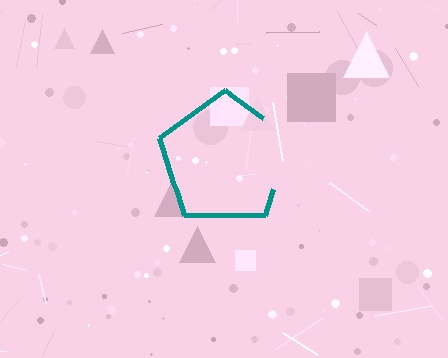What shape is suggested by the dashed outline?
The dashed outline suggests a pentagon.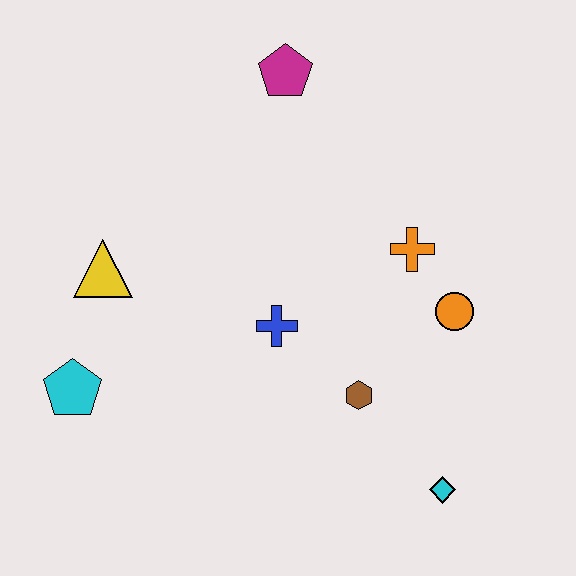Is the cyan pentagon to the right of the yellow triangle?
No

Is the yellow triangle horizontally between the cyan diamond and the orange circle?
No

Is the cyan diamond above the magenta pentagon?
No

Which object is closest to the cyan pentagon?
The yellow triangle is closest to the cyan pentagon.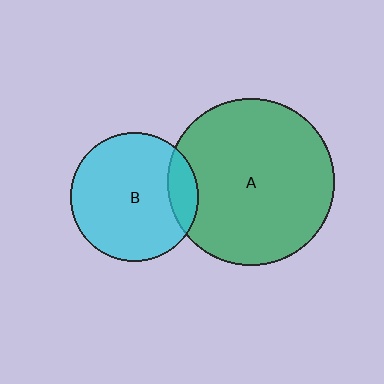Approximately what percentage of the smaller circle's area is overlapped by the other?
Approximately 15%.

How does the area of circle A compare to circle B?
Approximately 1.7 times.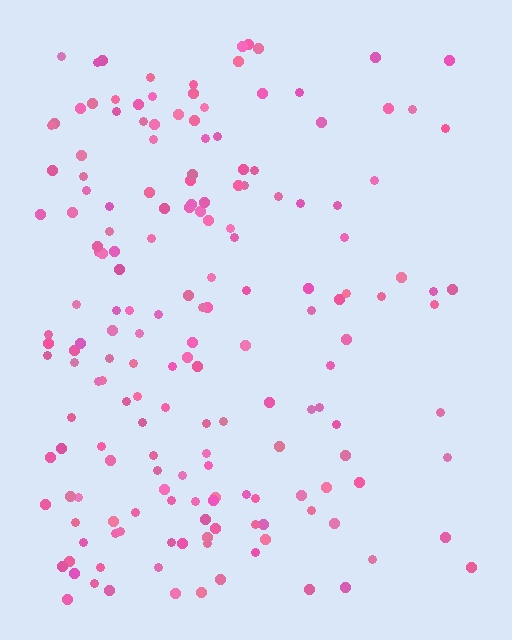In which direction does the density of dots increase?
From right to left, with the left side densest.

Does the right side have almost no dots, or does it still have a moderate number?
Still a moderate number, just noticeably fewer than the left.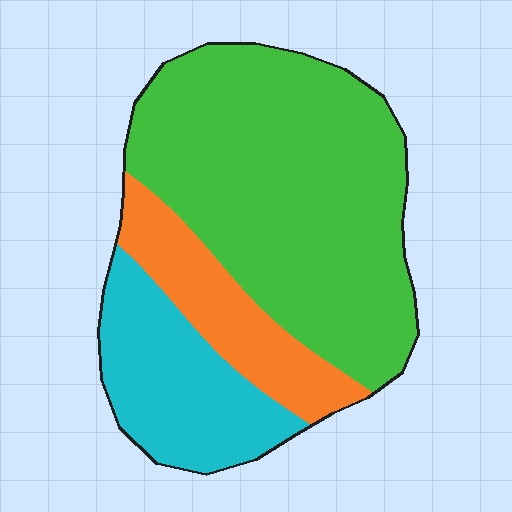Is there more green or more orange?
Green.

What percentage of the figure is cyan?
Cyan covers about 20% of the figure.